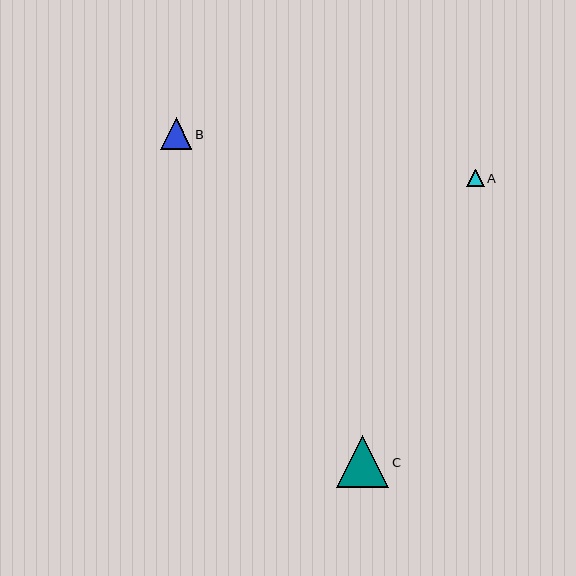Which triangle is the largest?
Triangle C is the largest with a size of approximately 53 pixels.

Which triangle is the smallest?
Triangle A is the smallest with a size of approximately 17 pixels.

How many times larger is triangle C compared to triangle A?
Triangle C is approximately 3.1 times the size of triangle A.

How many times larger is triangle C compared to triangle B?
Triangle C is approximately 1.7 times the size of triangle B.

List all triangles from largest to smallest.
From largest to smallest: C, B, A.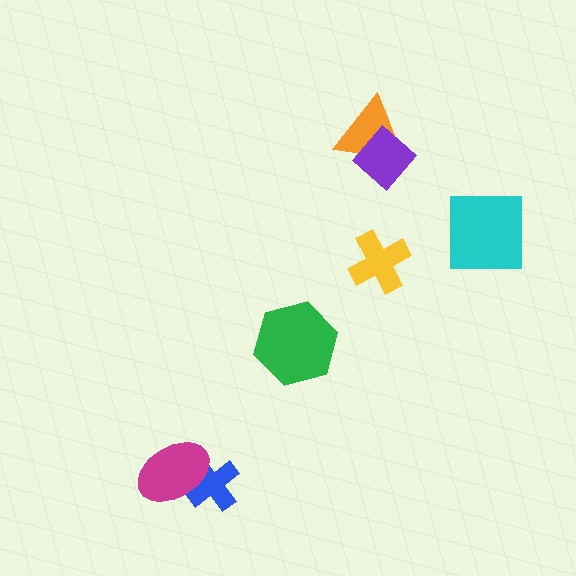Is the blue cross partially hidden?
Yes, it is partially covered by another shape.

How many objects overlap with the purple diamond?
1 object overlaps with the purple diamond.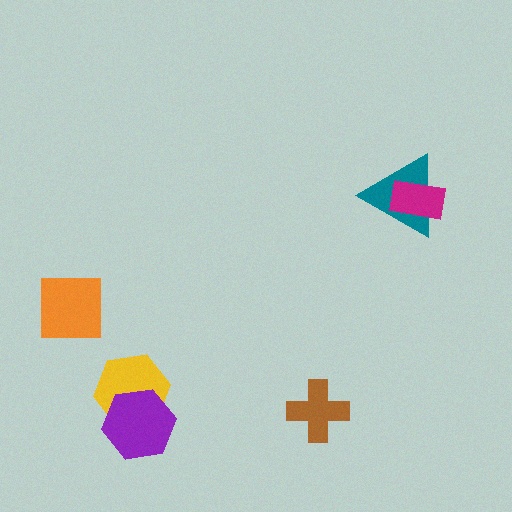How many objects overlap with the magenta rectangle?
1 object overlaps with the magenta rectangle.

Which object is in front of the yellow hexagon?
The purple hexagon is in front of the yellow hexagon.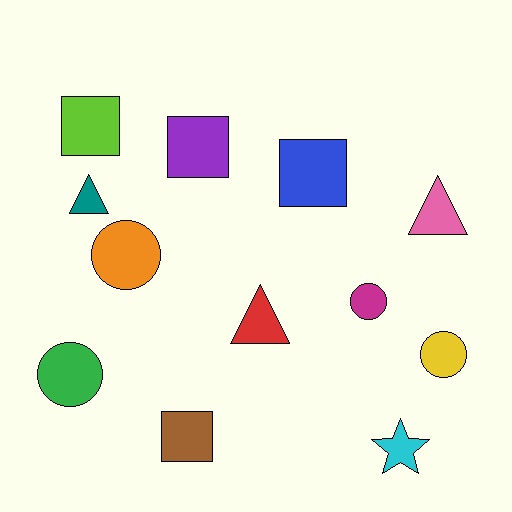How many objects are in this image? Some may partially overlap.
There are 12 objects.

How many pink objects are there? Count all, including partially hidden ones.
There is 1 pink object.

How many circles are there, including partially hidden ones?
There are 4 circles.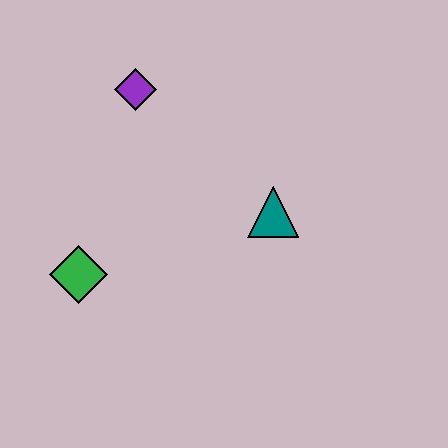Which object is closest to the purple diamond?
The teal triangle is closest to the purple diamond.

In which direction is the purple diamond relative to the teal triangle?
The purple diamond is to the left of the teal triangle.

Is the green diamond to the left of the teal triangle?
Yes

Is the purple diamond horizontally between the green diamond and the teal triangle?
Yes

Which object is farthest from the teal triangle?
The green diamond is farthest from the teal triangle.